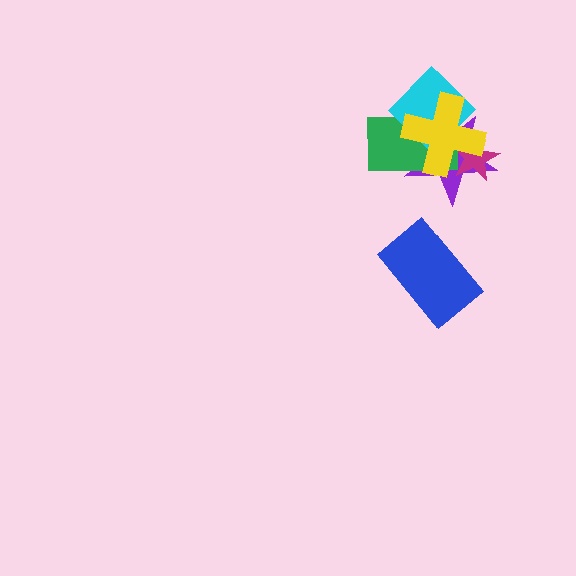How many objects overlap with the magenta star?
2 objects overlap with the magenta star.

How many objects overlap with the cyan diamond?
3 objects overlap with the cyan diamond.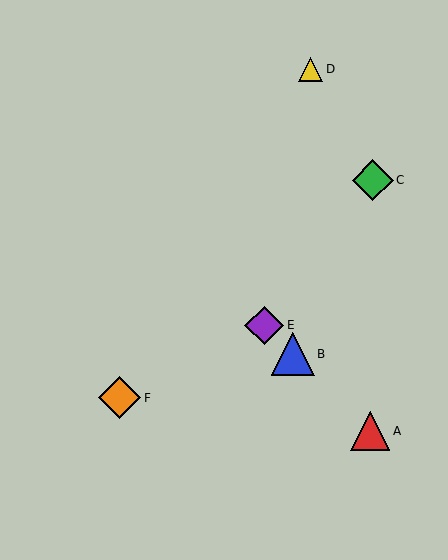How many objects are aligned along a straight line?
3 objects (A, B, E) are aligned along a straight line.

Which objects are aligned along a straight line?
Objects A, B, E are aligned along a straight line.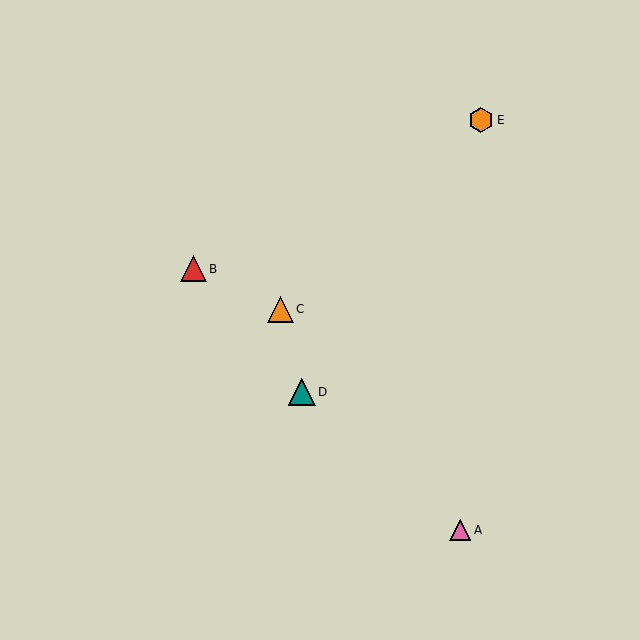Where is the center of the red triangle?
The center of the red triangle is at (193, 269).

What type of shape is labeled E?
Shape E is an orange hexagon.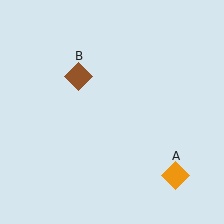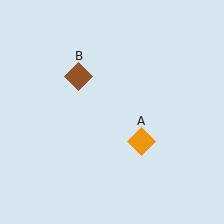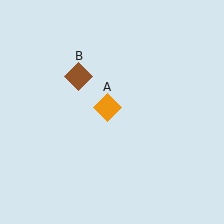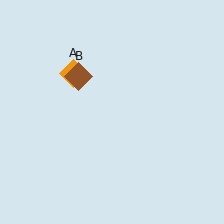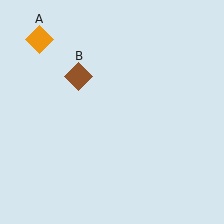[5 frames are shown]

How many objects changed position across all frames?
1 object changed position: orange diamond (object A).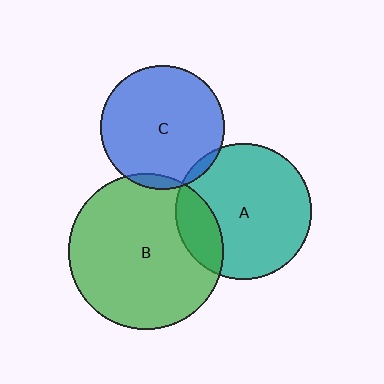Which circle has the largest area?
Circle B (green).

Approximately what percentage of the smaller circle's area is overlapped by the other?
Approximately 20%.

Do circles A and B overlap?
Yes.